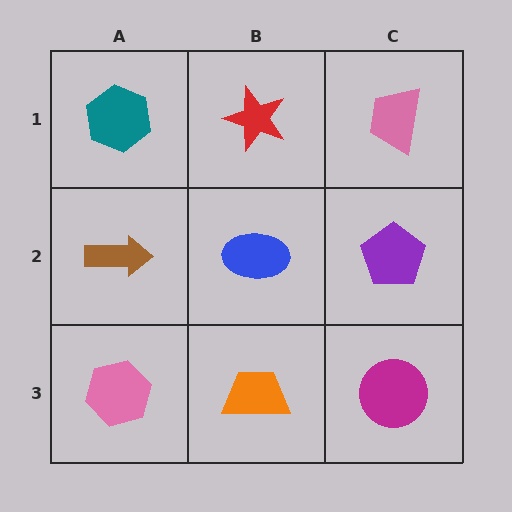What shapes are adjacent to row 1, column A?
A brown arrow (row 2, column A), a red star (row 1, column B).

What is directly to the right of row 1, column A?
A red star.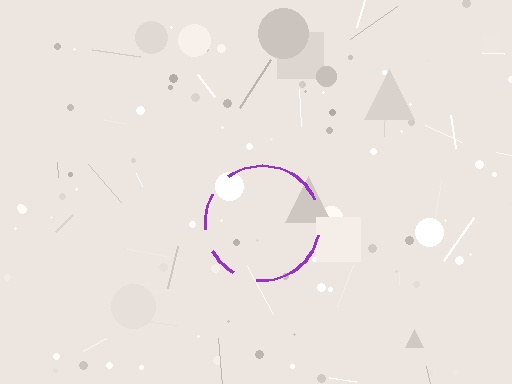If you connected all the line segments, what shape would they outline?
They would outline a circle.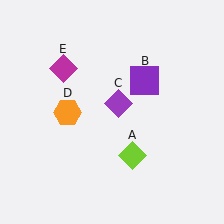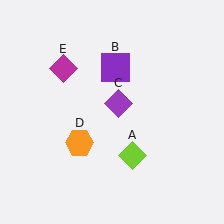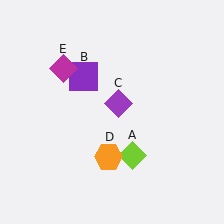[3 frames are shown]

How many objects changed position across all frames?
2 objects changed position: purple square (object B), orange hexagon (object D).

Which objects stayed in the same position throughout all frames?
Lime diamond (object A) and purple diamond (object C) and magenta diamond (object E) remained stationary.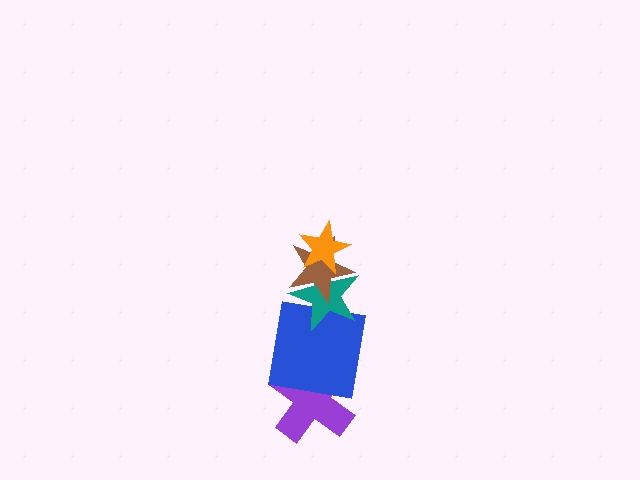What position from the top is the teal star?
The teal star is 3rd from the top.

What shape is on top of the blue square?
The teal star is on top of the blue square.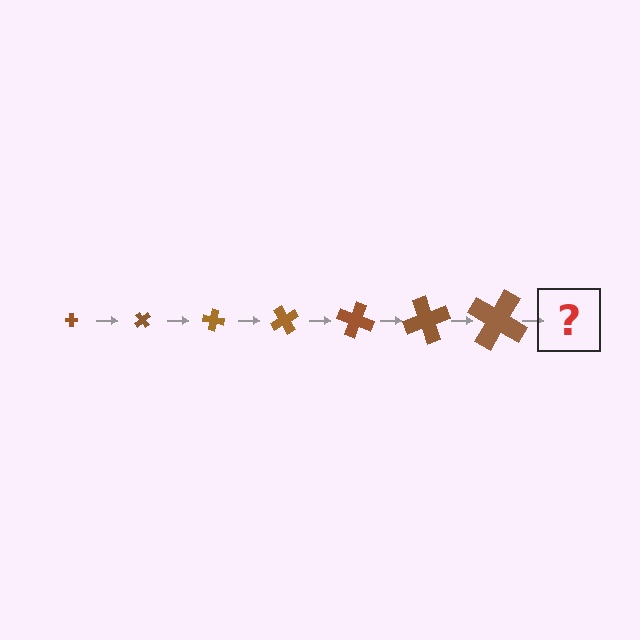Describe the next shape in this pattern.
It should be a cross, larger than the previous one and rotated 350 degrees from the start.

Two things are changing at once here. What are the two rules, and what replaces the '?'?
The two rules are that the cross grows larger each step and it rotates 50 degrees each step. The '?' should be a cross, larger than the previous one and rotated 350 degrees from the start.